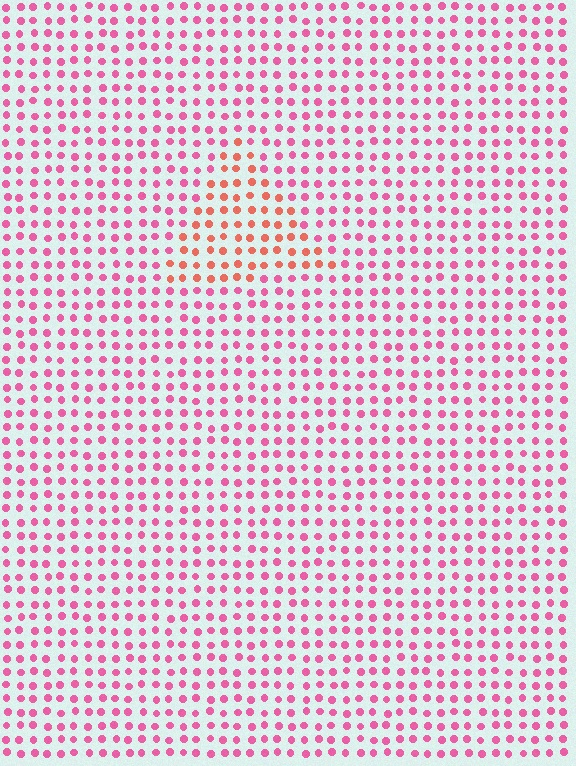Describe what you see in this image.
The image is filled with small pink elements in a uniform arrangement. A triangle-shaped region is visible where the elements are tinted to a slightly different hue, forming a subtle color boundary.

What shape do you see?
I see a triangle.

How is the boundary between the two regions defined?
The boundary is defined purely by a slight shift in hue (about 36 degrees). Spacing, size, and orientation are identical on both sides.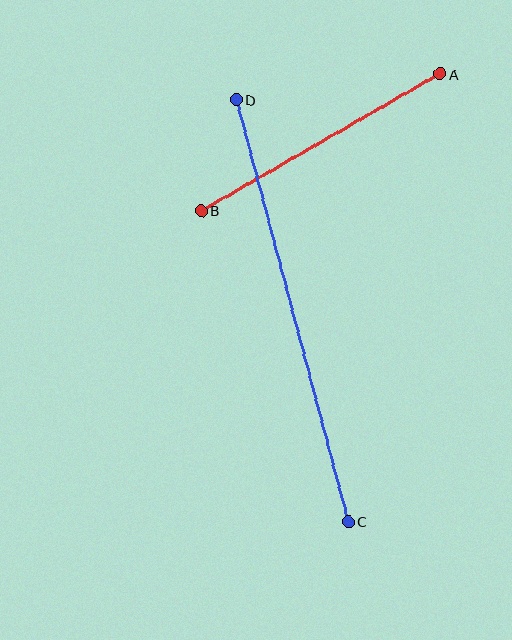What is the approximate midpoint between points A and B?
The midpoint is at approximately (320, 142) pixels.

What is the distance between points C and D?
The distance is approximately 437 pixels.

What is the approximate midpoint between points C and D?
The midpoint is at approximately (292, 311) pixels.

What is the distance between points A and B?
The distance is approximately 275 pixels.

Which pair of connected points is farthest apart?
Points C and D are farthest apart.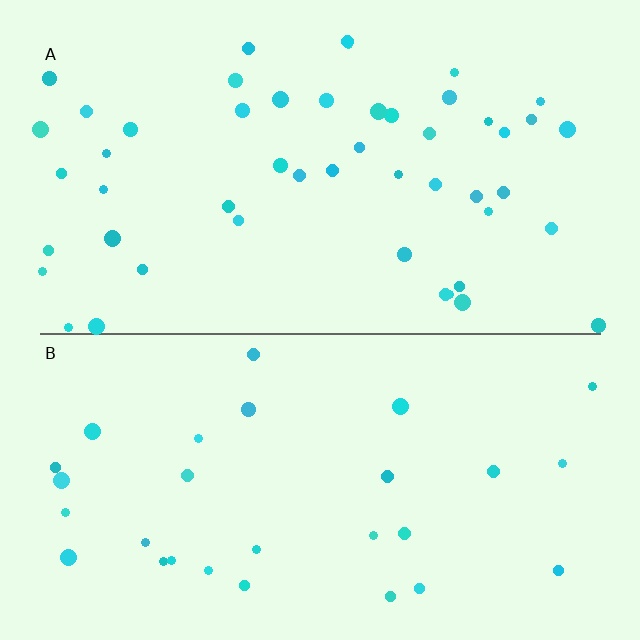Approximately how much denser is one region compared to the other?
Approximately 1.7× — region A over region B.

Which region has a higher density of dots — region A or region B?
A (the top).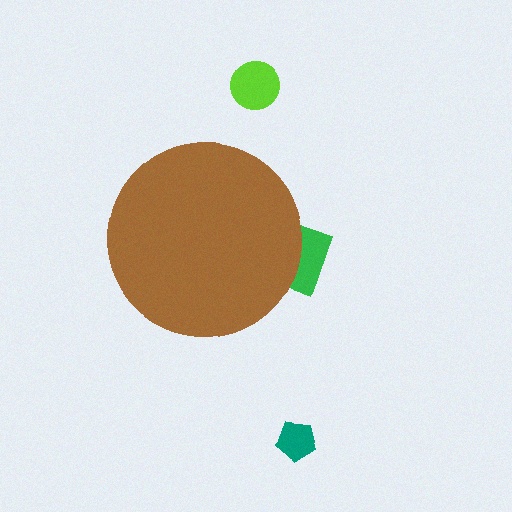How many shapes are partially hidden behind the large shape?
1 shape is partially hidden.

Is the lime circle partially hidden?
No, the lime circle is fully visible.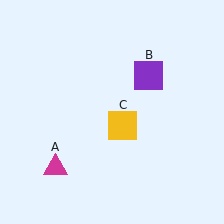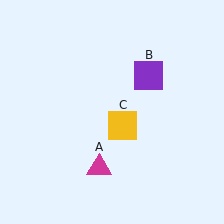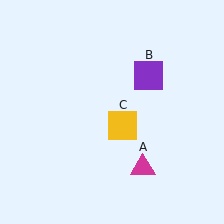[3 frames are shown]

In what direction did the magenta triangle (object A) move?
The magenta triangle (object A) moved right.